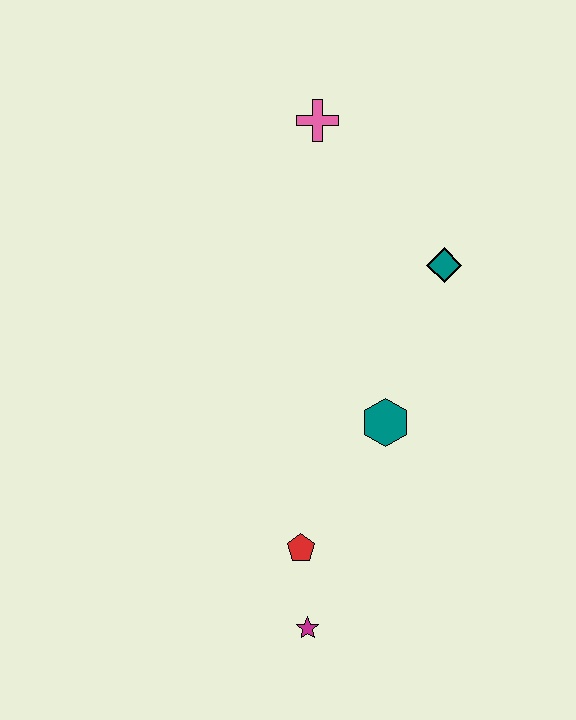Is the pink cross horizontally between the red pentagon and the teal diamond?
Yes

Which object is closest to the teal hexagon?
The red pentagon is closest to the teal hexagon.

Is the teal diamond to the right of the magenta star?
Yes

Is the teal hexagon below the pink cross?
Yes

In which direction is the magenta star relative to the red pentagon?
The magenta star is below the red pentagon.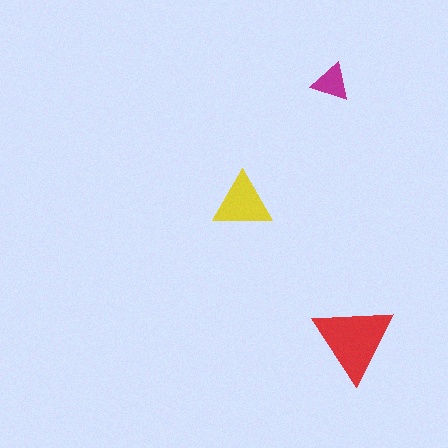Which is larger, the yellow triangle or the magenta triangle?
The yellow one.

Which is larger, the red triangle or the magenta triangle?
The red one.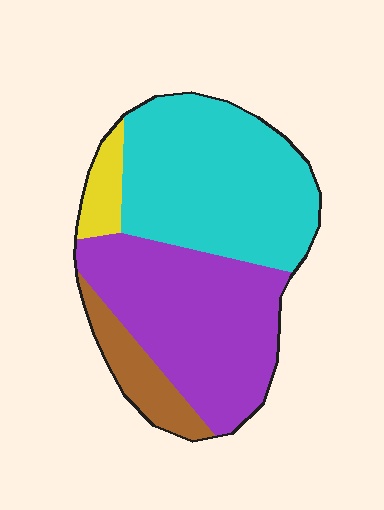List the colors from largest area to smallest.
From largest to smallest: cyan, purple, brown, yellow.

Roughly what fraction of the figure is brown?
Brown takes up about one tenth (1/10) of the figure.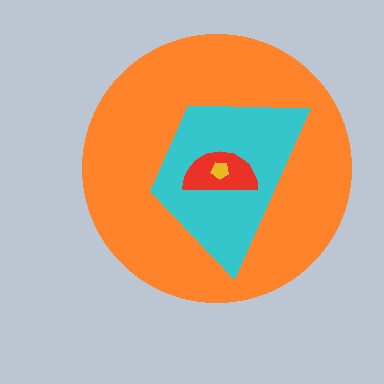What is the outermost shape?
The orange circle.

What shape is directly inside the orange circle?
The cyan trapezoid.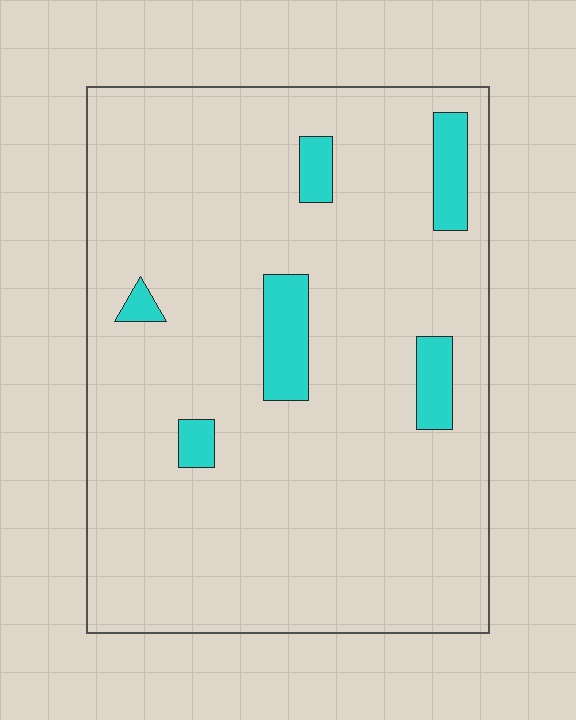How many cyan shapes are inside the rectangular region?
6.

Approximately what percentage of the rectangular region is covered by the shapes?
Approximately 10%.